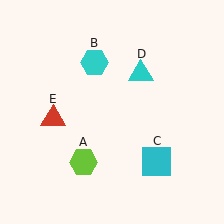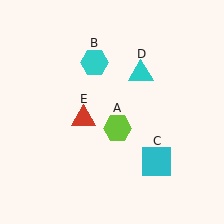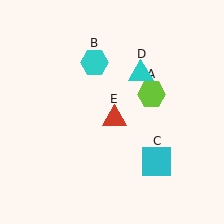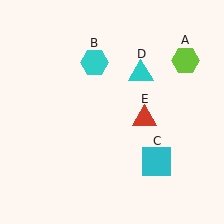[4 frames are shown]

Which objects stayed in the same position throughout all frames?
Cyan hexagon (object B) and cyan square (object C) and cyan triangle (object D) remained stationary.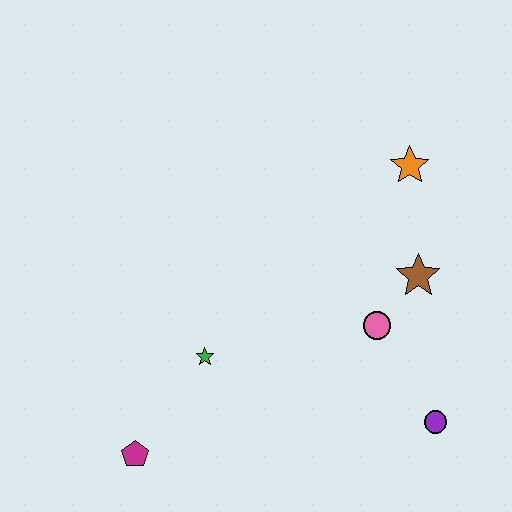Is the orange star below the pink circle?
No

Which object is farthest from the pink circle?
The magenta pentagon is farthest from the pink circle.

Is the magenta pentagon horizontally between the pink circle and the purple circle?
No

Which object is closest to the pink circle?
The brown star is closest to the pink circle.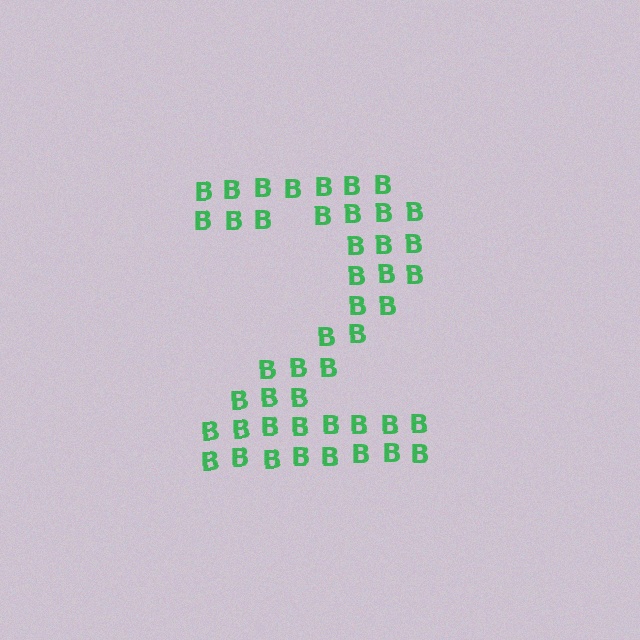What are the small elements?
The small elements are letter B's.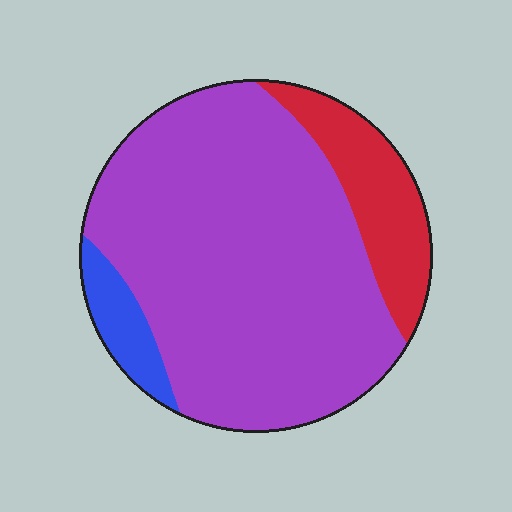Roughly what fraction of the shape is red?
Red takes up less than a sixth of the shape.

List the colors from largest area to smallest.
From largest to smallest: purple, red, blue.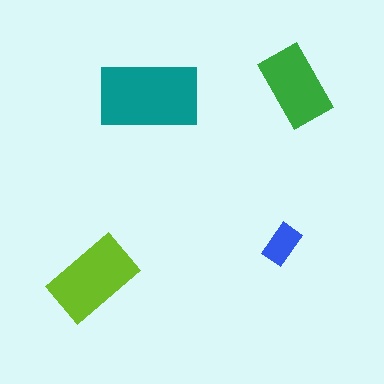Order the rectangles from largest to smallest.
the teal one, the lime one, the green one, the blue one.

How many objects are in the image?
There are 4 objects in the image.